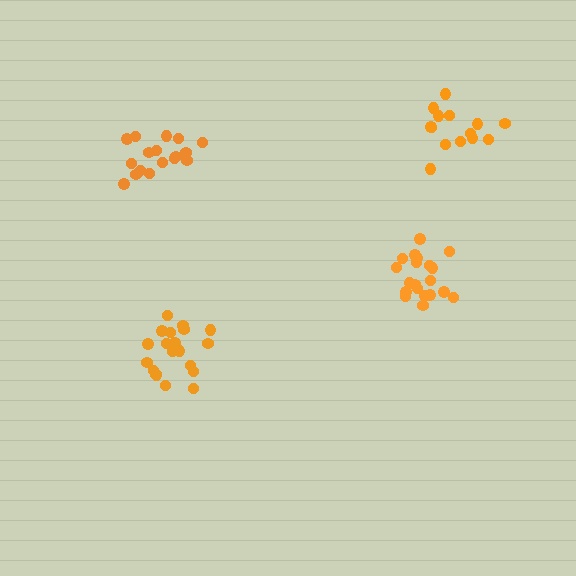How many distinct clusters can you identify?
There are 4 distinct clusters.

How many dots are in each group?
Group 1: 17 dots, Group 2: 20 dots, Group 3: 14 dots, Group 4: 20 dots (71 total).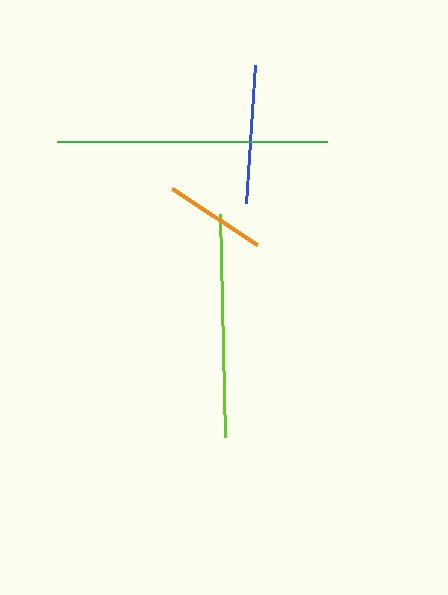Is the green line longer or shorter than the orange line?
The green line is longer than the orange line.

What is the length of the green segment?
The green segment is approximately 270 pixels long.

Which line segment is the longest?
The green line is the longest at approximately 270 pixels.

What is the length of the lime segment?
The lime segment is approximately 223 pixels long.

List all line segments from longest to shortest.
From longest to shortest: green, lime, blue, orange.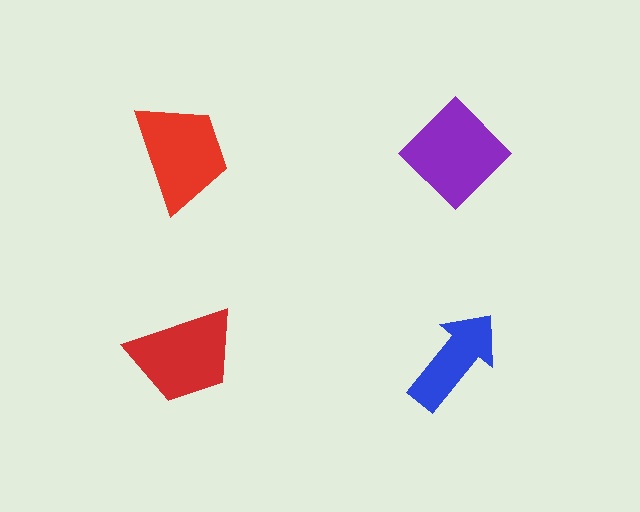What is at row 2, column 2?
A blue arrow.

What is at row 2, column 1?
A red trapezoid.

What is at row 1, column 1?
A red trapezoid.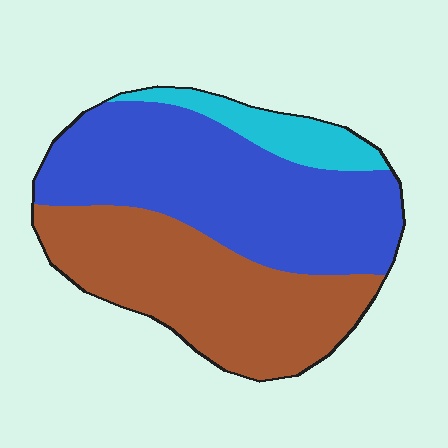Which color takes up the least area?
Cyan, at roughly 10%.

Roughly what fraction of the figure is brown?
Brown covers 41% of the figure.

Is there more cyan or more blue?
Blue.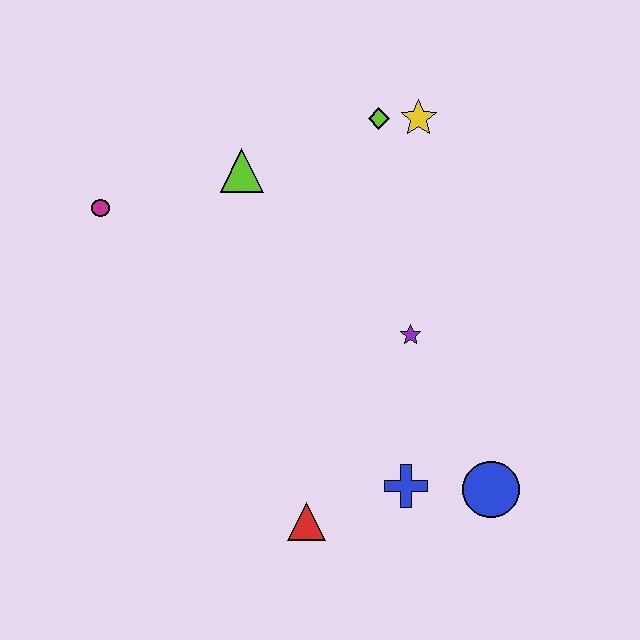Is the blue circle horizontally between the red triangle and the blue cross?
No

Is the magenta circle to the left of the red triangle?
Yes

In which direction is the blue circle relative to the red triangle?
The blue circle is to the right of the red triangle.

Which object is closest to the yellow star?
The lime diamond is closest to the yellow star.